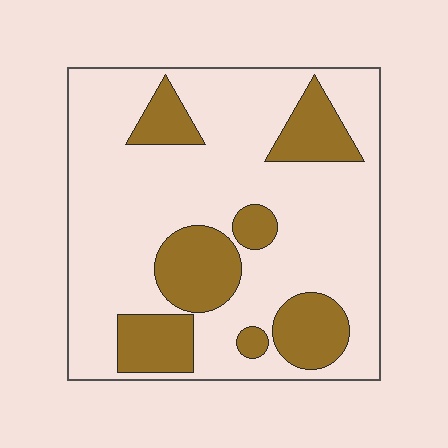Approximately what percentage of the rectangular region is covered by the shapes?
Approximately 25%.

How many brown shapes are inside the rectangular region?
7.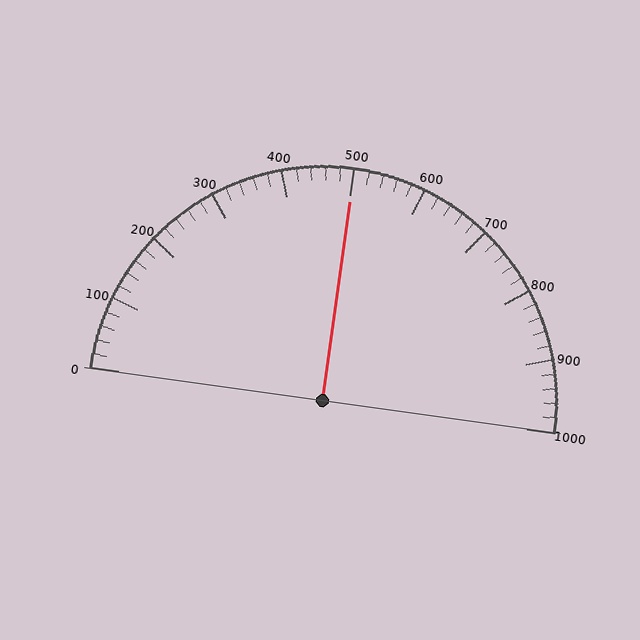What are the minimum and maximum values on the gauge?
The gauge ranges from 0 to 1000.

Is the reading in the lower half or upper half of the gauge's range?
The reading is in the upper half of the range (0 to 1000).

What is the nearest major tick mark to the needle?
The nearest major tick mark is 500.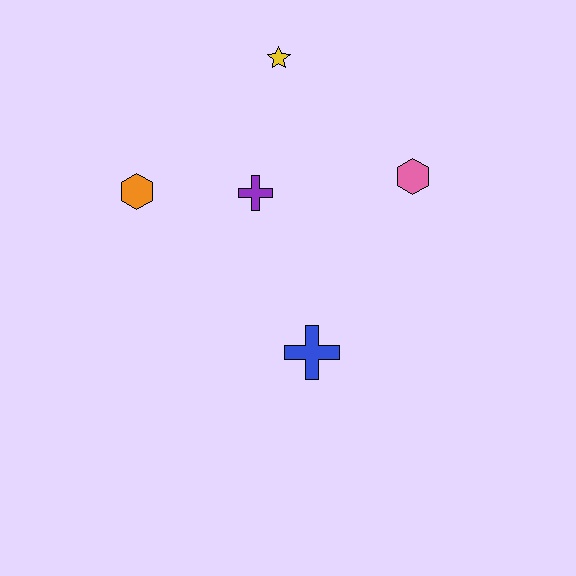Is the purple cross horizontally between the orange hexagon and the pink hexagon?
Yes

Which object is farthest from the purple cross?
The blue cross is farthest from the purple cross.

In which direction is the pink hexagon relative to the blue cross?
The pink hexagon is above the blue cross.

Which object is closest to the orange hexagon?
The purple cross is closest to the orange hexagon.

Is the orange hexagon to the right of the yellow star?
No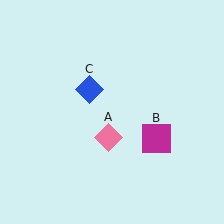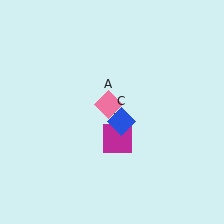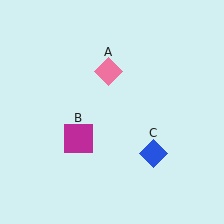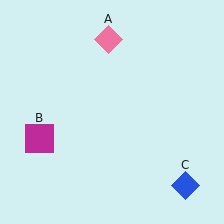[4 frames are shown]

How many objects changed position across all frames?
3 objects changed position: pink diamond (object A), magenta square (object B), blue diamond (object C).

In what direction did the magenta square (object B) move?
The magenta square (object B) moved left.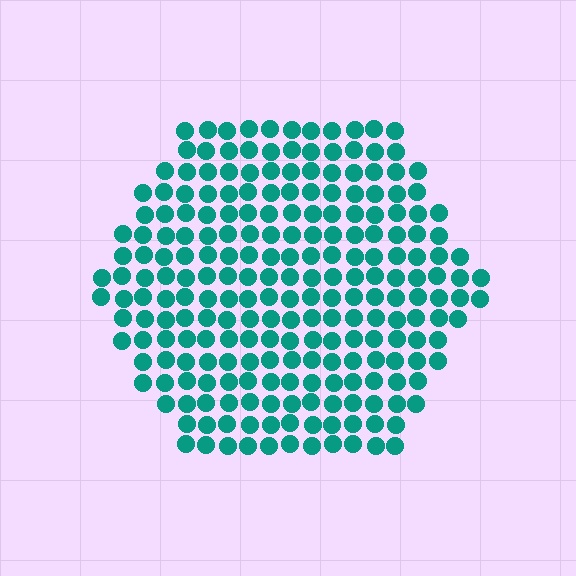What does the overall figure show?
The overall figure shows a hexagon.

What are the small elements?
The small elements are circles.